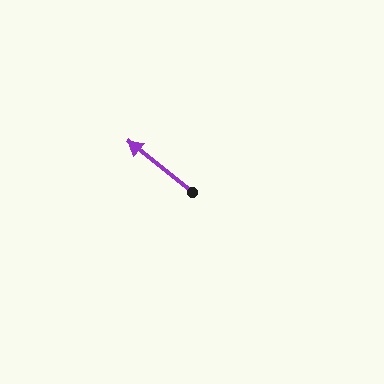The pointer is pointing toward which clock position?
Roughly 10 o'clock.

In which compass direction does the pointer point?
Northwest.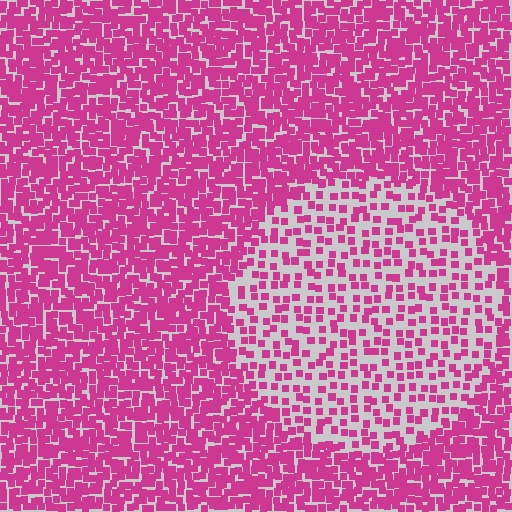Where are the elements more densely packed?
The elements are more densely packed outside the circle boundary.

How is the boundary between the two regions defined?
The boundary is defined by a change in element density (approximately 2.3x ratio). All elements are the same color, size, and shape.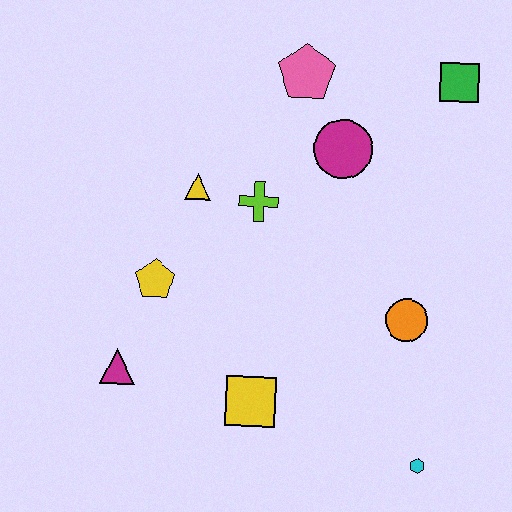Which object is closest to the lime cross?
The yellow triangle is closest to the lime cross.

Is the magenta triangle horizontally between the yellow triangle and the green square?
No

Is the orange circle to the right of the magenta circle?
Yes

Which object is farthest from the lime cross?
The cyan hexagon is farthest from the lime cross.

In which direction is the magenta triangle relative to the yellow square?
The magenta triangle is to the left of the yellow square.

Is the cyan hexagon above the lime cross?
No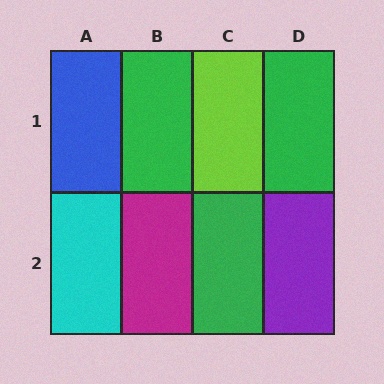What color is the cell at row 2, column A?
Cyan.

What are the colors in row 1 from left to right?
Blue, green, lime, green.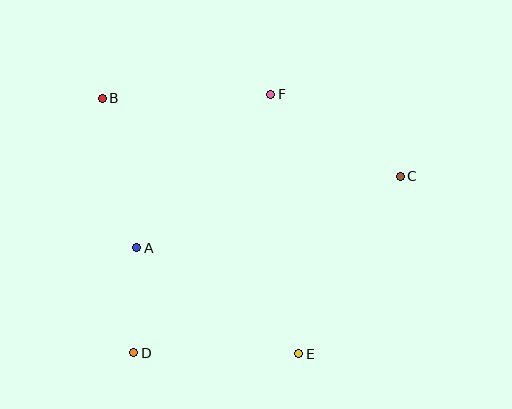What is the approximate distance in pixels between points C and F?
The distance between C and F is approximately 153 pixels.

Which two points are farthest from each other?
Points B and E are farthest from each other.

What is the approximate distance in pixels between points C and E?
The distance between C and E is approximately 205 pixels.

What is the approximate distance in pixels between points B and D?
The distance between B and D is approximately 256 pixels.